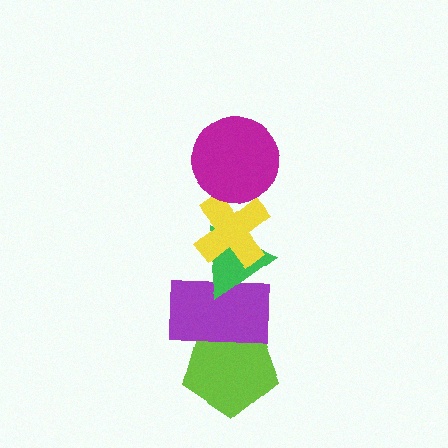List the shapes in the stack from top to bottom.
From top to bottom: the magenta circle, the yellow cross, the green triangle, the purple rectangle, the lime pentagon.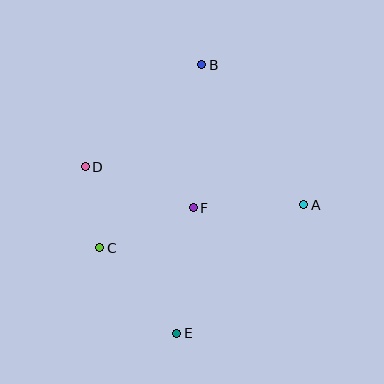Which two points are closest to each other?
Points C and D are closest to each other.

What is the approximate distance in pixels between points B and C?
The distance between B and C is approximately 210 pixels.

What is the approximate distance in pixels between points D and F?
The distance between D and F is approximately 116 pixels.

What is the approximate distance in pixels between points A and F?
The distance between A and F is approximately 110 pixels.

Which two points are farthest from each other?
Points B and E are farthest from each other.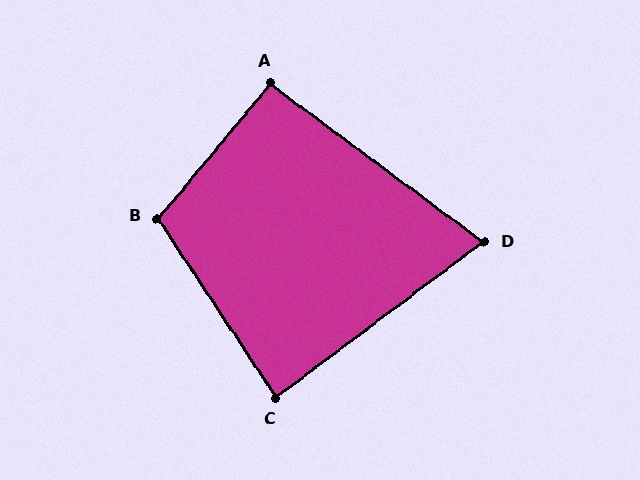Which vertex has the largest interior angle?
B, at approximately 107 degrees.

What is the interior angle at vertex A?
Approximately 93 degrees (approximately right).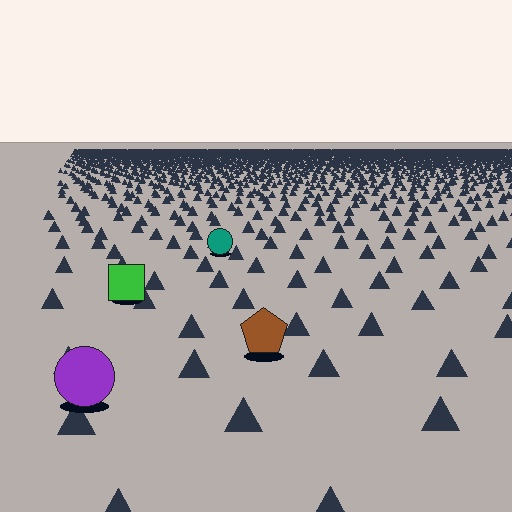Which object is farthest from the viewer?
The teal circle is farthest from the viewer. It appears smaller and the ground texture around it is denser.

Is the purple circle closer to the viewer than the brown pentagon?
Yes. The purple circle is closer — you can tell from the texture gradient: the ground texture is coarser near it.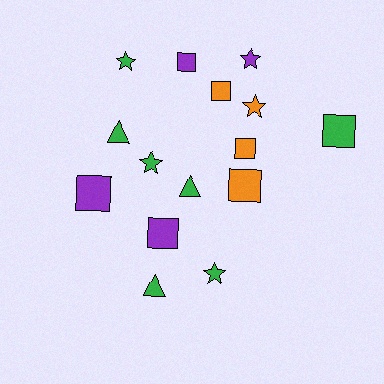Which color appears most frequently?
Green, with 7 objects.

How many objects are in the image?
There are 15 objects.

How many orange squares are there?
There are 3 orange squares.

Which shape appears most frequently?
Square, with 7 objects.